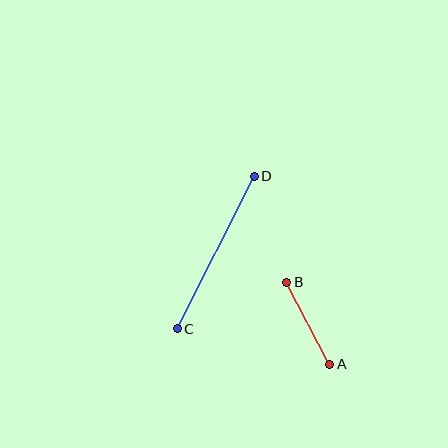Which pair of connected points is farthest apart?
Points C and D are farthest apart.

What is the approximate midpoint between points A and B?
The midpoint is at approximately (308, 323) pixels.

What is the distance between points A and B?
The distance is approximately 93 pixels.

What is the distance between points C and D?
The distance is approximately 171 pixels.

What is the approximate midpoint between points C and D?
The midpoint is at approximately (216, 252) pixels.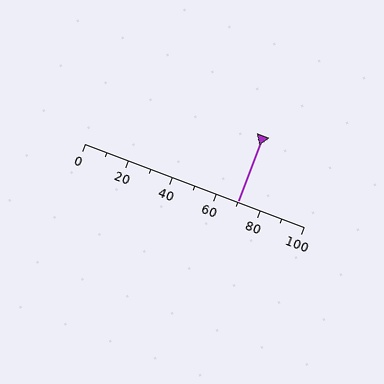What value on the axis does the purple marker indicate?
The marker indicates approximately 70.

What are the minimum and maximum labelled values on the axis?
The axis runs from 0 to 100.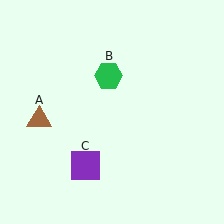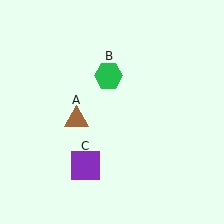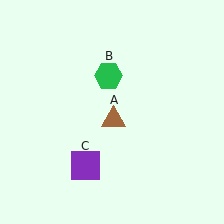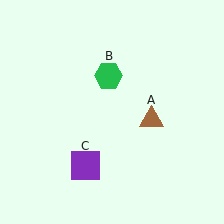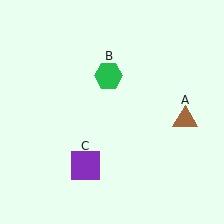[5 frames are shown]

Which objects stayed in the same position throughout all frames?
Green hexagon (object B) and purple square (object C) remained stationary.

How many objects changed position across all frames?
1 object changed position: brown triangle (object A).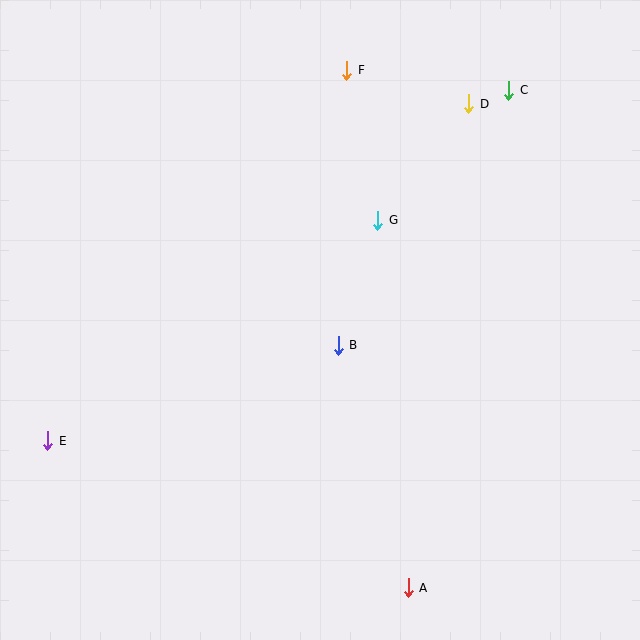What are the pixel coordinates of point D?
Point D is at (469, 104).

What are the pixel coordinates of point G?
Point G is at (378, 220).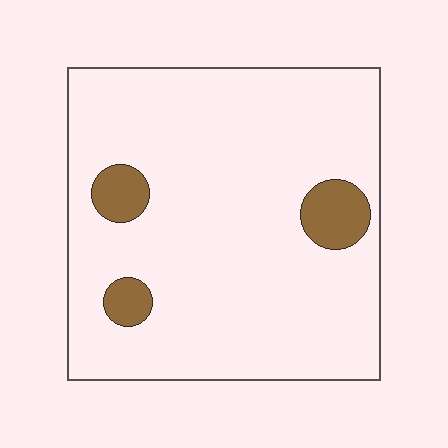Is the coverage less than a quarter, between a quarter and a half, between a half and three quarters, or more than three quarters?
Less than a quarter.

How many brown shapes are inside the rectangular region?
3.